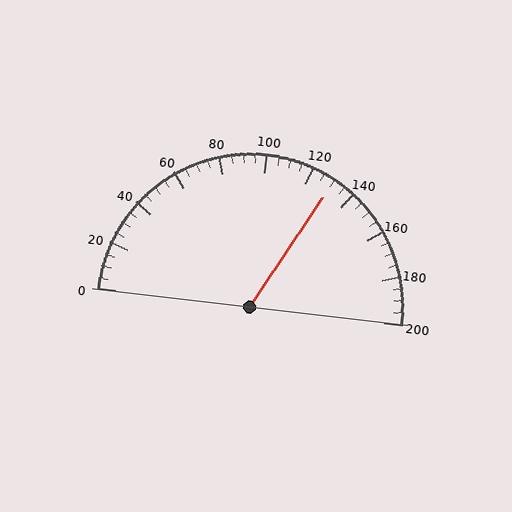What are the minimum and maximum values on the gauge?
The gauge ranges from 0 to 200.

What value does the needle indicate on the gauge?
The needle indicates approximately 130.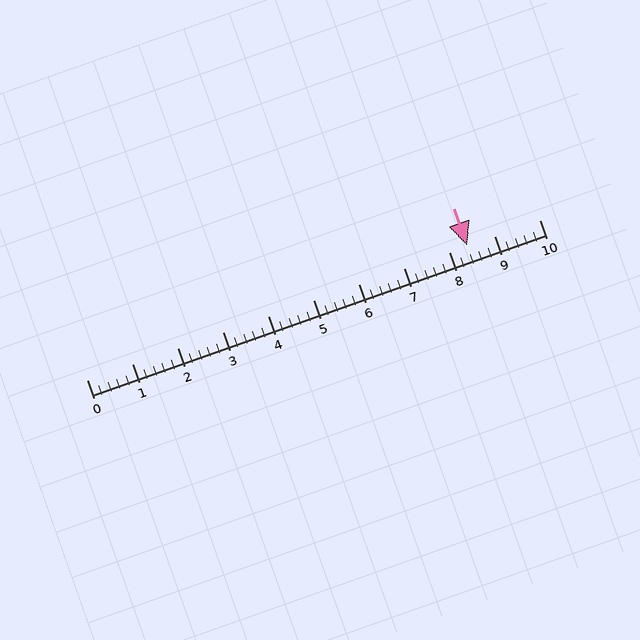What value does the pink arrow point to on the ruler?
The pink arrow points to approximately 8.4.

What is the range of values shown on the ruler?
The ruler shows values from 0 to 10.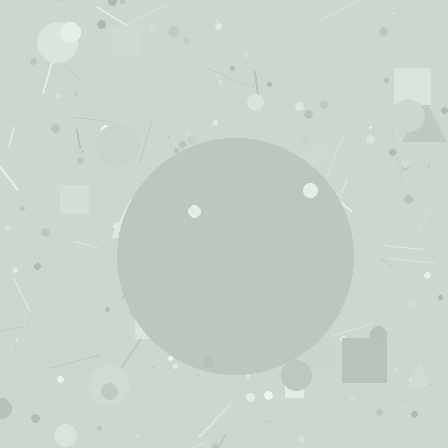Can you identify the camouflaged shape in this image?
The camouflaged shape is a circle.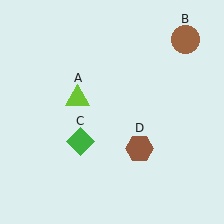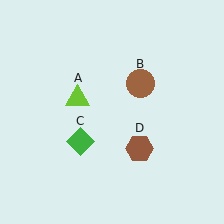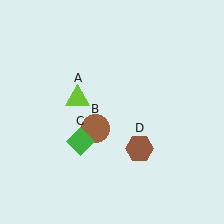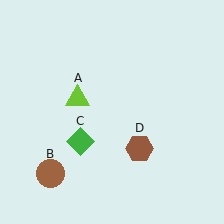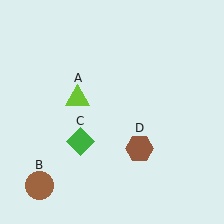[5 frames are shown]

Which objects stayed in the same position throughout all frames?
Lime triangle (object A) and green diamond (object C) and brown hexagon (object D) remained stationary.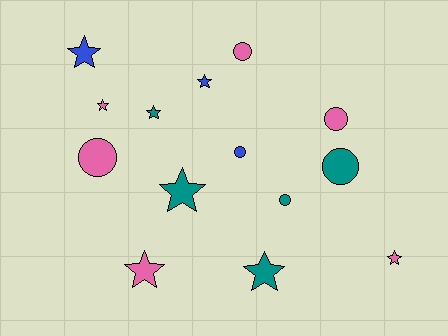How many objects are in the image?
There are 14 objects.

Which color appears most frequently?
Pink, with 6 objects.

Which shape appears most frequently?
Star, with 8 objects.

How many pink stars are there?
There are 3 pink stars.